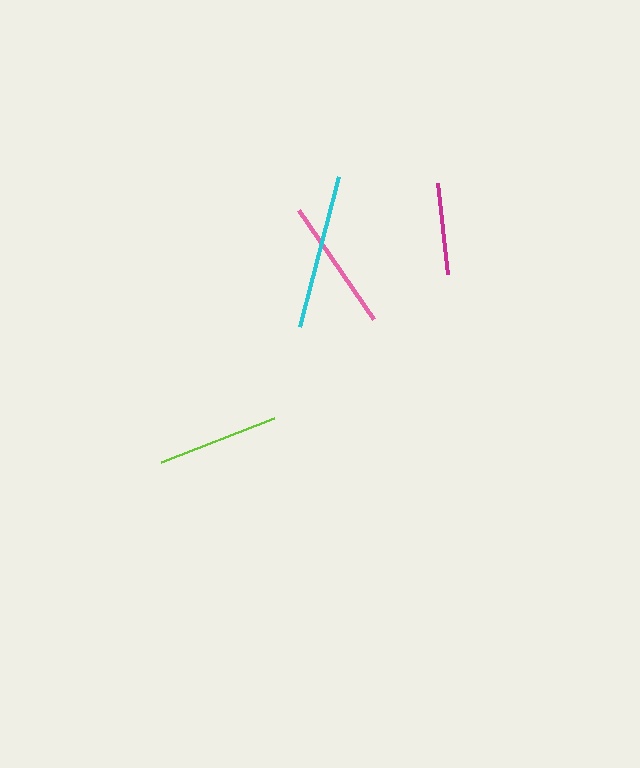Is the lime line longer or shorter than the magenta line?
The lime line is longer than the magenta line.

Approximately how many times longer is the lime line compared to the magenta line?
The lime line is approximately 1.3 times the length of the magenta line.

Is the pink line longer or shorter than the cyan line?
The cyan line is longer than the pink line.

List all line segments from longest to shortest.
From longest to shortest: cyan, pink, lime, magenta.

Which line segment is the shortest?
The magenta line is the shortest at approximately 91 pixels.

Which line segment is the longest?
The cyan line is the longest at approximately 155 pixels.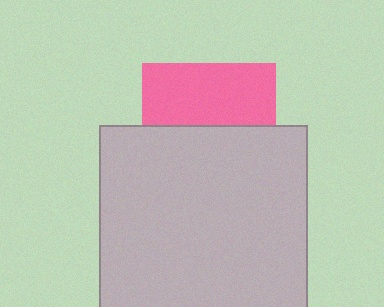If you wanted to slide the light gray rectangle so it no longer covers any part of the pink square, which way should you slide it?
Slide it down — that is the most direct way to separate the two shapes.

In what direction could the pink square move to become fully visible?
The pink square could move up. That would shift it out from behind the light gray rectangle entirely.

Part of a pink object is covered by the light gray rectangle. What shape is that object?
It is a square.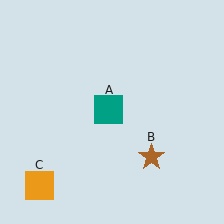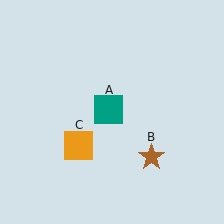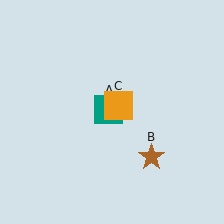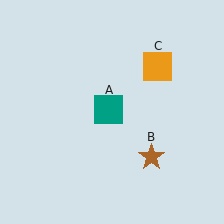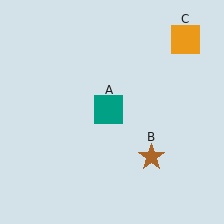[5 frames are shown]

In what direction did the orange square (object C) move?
The orange square (object C) moved up and to the right.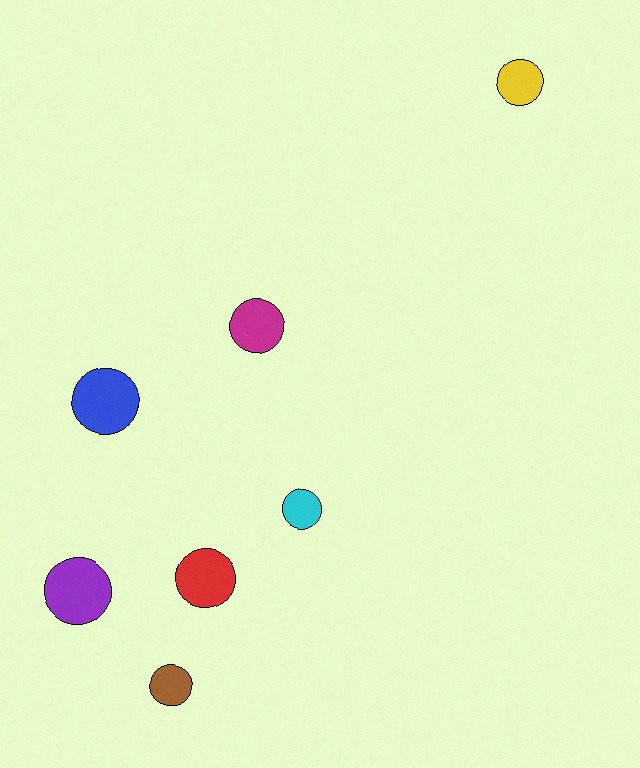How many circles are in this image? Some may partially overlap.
There are 7 circles.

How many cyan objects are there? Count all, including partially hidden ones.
There is 1 cyan object.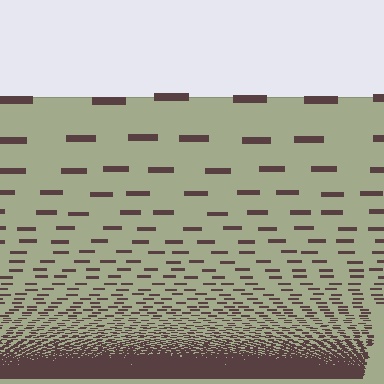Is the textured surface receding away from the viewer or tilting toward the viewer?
The surface appears to tilt toward the viewer. Texture elements get larger and sparser toward the top.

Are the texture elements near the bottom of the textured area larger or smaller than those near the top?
Smaller. The gradient is inverted — elements near the bottom are smaller and denser.